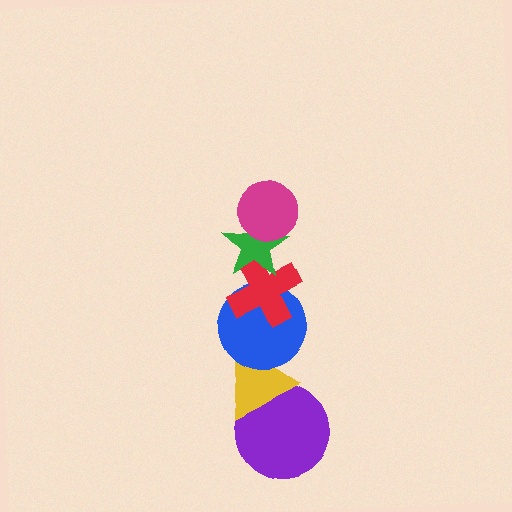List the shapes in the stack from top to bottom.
From top to bottom: the magenta circle, the green star, the red cross, the blue circle, the yellow triangle, the purple circle.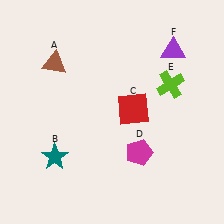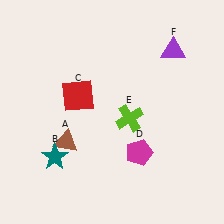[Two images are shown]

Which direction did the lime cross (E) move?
The lime cross (E) moved left.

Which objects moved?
The objects that moved are: the brown triangle (A), the red square (C), the lime cross (E).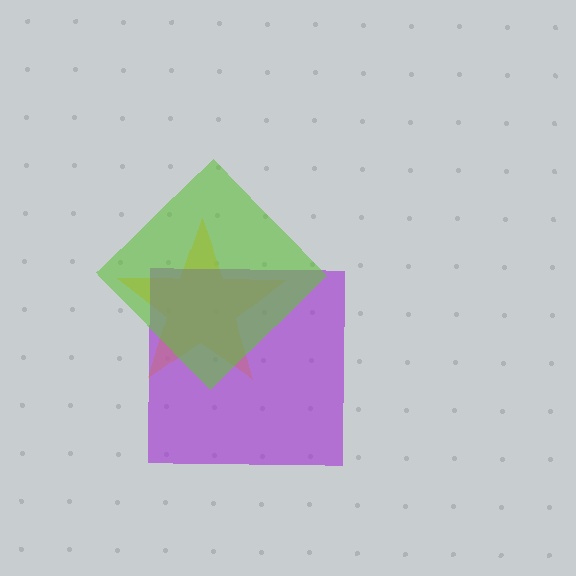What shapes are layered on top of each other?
The layered shapes are: a yellow star, a purple square, a lime diamond.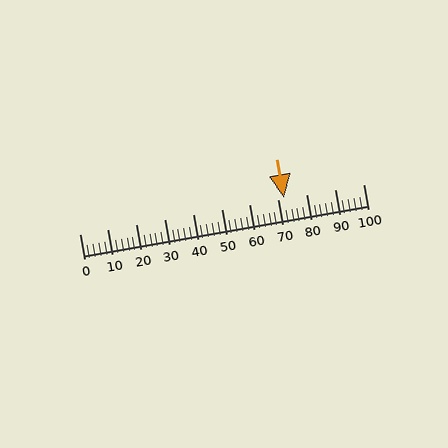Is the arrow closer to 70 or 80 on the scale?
The arrow is closer to 70.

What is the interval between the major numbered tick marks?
The major tick marks are spaced 10 units apart.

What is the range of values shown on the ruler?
The ruler shows values from 0 to 100.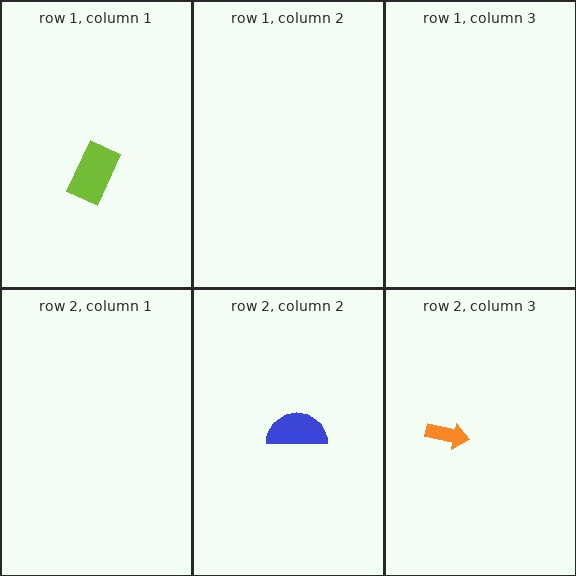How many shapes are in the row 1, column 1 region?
1.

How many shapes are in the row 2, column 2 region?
1.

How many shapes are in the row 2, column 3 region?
1.